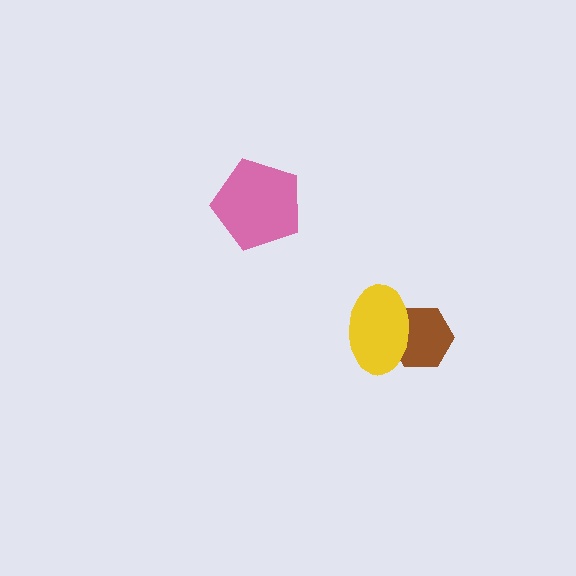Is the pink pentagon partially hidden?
No, no other shape covers it.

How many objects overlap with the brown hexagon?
1 object overlaps with the brown hexagon.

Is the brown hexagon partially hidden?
Yes, it is partially covered by another shape.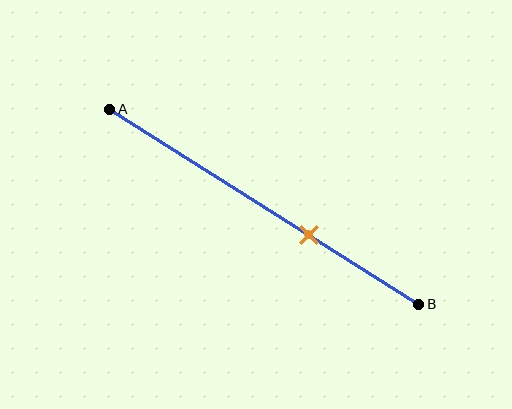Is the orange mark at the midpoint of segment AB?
No, the mark is at about 65% from A, not at the 50% midpoint.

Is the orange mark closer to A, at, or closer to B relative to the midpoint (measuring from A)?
The orange mark is closer to point B than the midpoint of segment AB.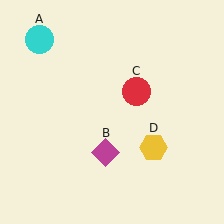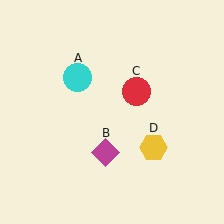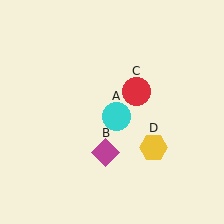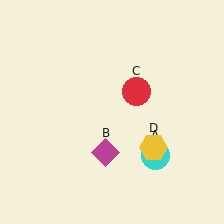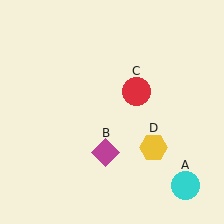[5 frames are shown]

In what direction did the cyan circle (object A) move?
The cyan circle (object A) moved down and to the right.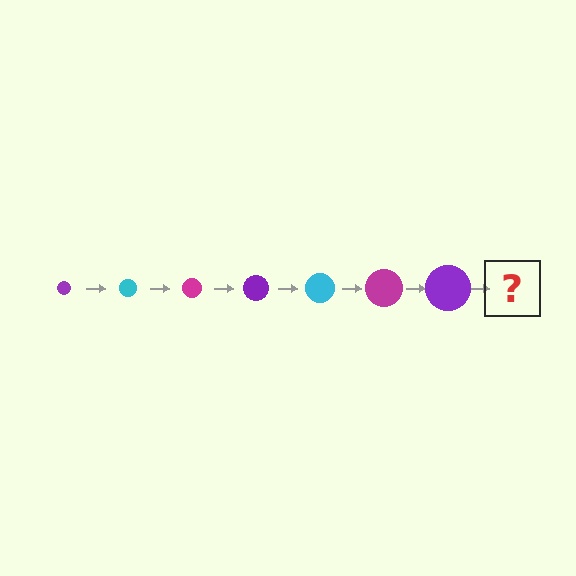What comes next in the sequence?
The next element should be a cyan circle, larger than the previous one.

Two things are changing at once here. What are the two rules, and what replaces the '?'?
The two rules are that the circle grows larger each step and the color cycles through purple, cyan, and magenta. The '?' should be a cyan circle, larger than the previous one.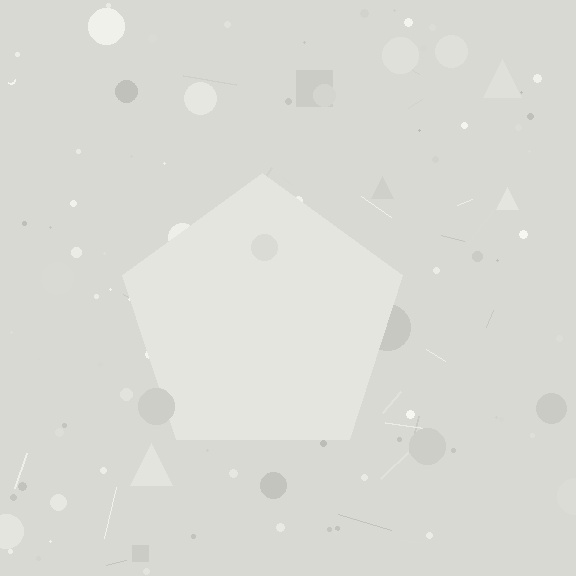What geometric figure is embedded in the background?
A pentagon is embedded in the background.